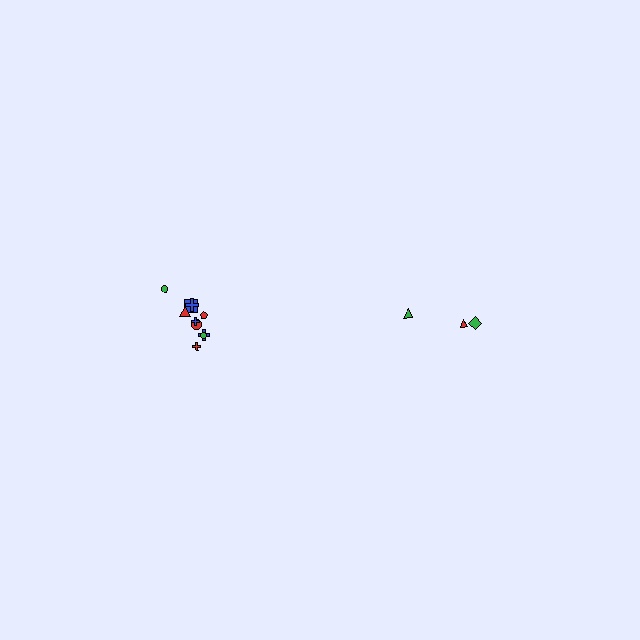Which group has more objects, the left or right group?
The left group.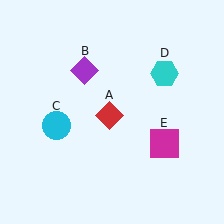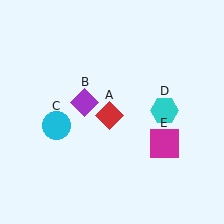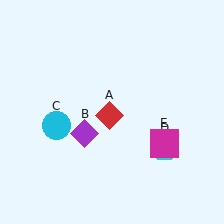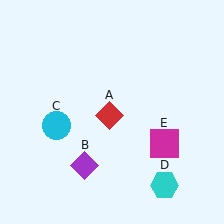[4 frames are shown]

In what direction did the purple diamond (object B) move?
The purple diamond (object B) moved down.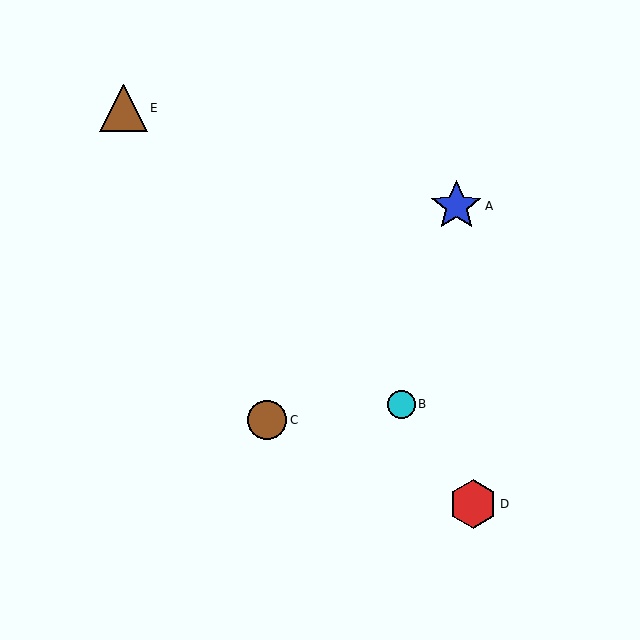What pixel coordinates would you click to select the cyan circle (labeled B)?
Click at (401, 404) to select the cyan circle B.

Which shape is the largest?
The blue star (labeled A) is the largest.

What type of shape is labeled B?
Shape B is a cyan circle.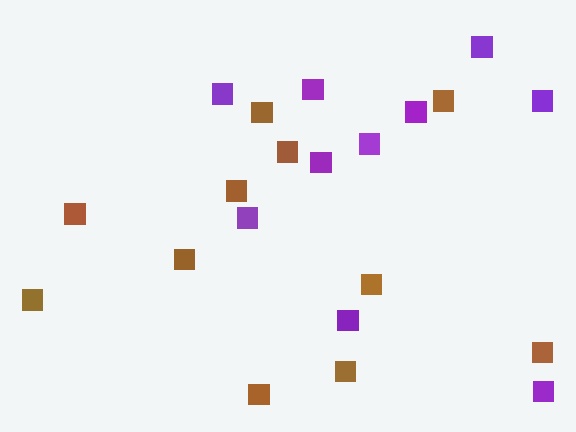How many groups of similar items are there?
There are 2 groups: one group of brown squares (11) and one group of purple squares (10).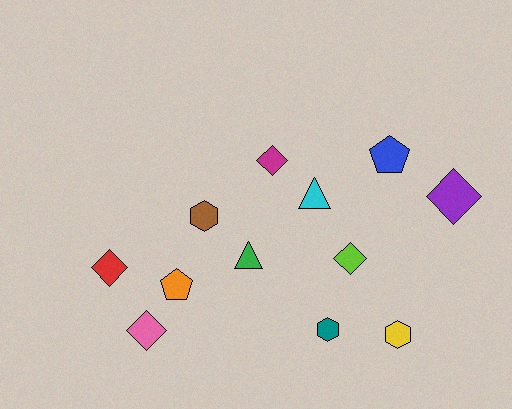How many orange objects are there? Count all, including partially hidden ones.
There is 1 orange object.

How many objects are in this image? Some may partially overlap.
There are 12 objects.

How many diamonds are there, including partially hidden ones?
There are 5 diamonds.